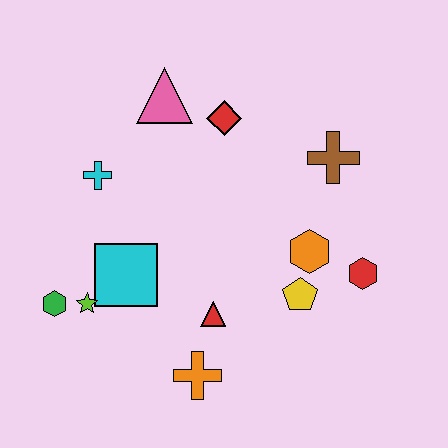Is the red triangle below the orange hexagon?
Yes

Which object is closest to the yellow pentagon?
The orange hexagon is closest to the yellow pentagon.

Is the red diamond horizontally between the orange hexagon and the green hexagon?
Yes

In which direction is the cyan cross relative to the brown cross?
The cyan cross is to the left of the brown cross.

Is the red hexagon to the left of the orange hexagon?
No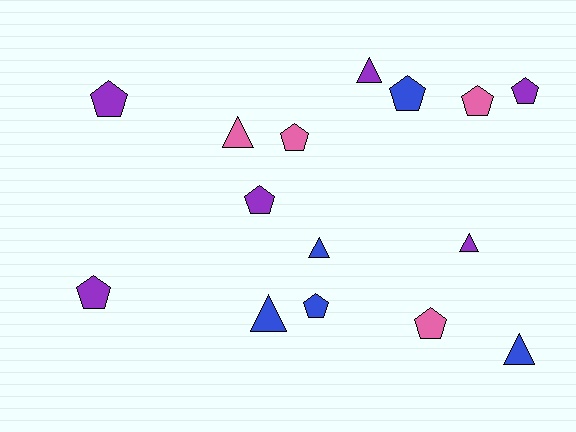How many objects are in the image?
There are 15 objects.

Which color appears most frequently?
Purple, with 6 objects.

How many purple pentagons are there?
There are 4 purple pentagons.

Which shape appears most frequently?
Pentagon, with 9 objects.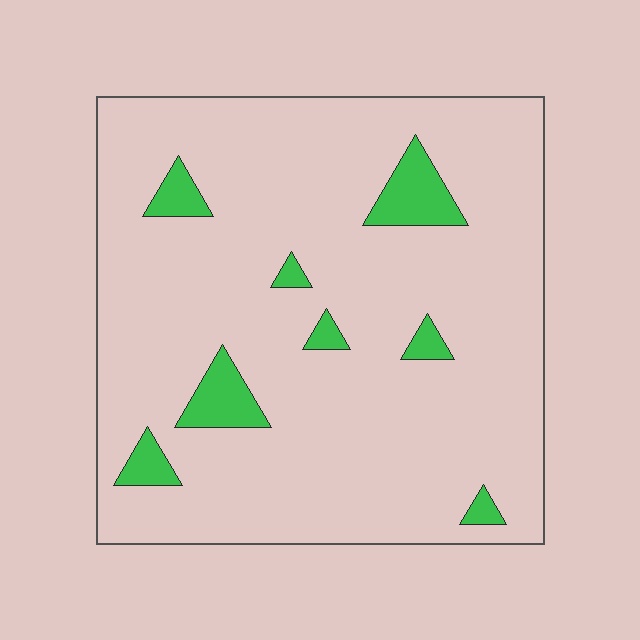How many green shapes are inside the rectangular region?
8.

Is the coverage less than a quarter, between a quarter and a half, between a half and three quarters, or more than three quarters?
Less than a quarter.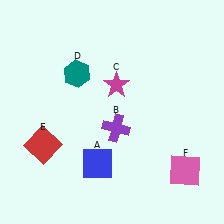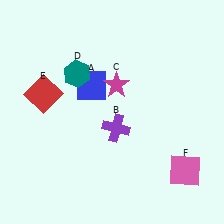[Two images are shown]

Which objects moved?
The objects that moved are: the blue square (A), the red square (E).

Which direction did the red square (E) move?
The red square (E) moved up.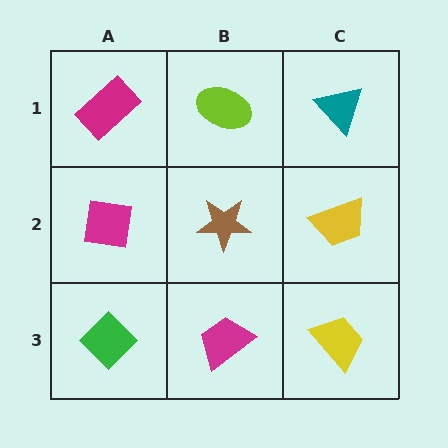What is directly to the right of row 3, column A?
A magenta trapezoid.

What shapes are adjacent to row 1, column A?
A magenta square (row 2, column A), a lime ellipse (row 1, column B).